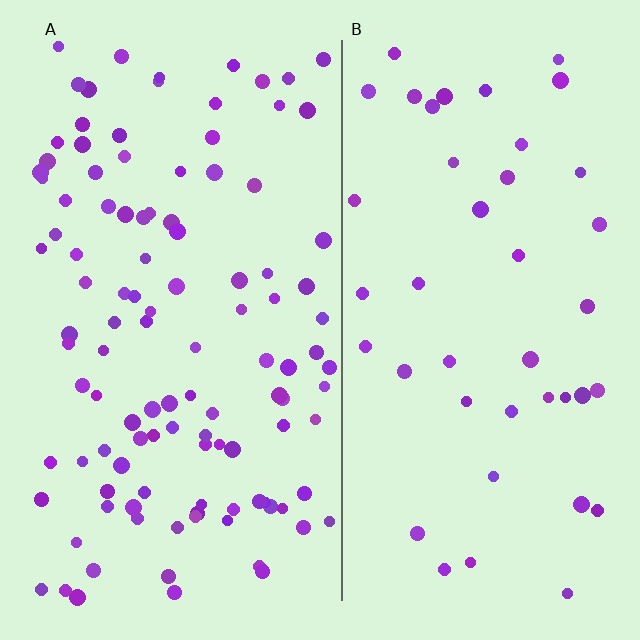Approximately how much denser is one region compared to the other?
Approximately 2.6× — region A over region B.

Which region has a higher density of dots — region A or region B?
A (the left).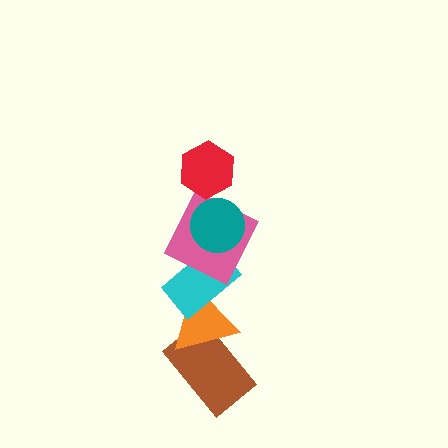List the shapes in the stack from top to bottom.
From top to bottom: the red hexagon, the teal circle, the pink square, the cyan rectangle, the orange triangle, the brown rectangle.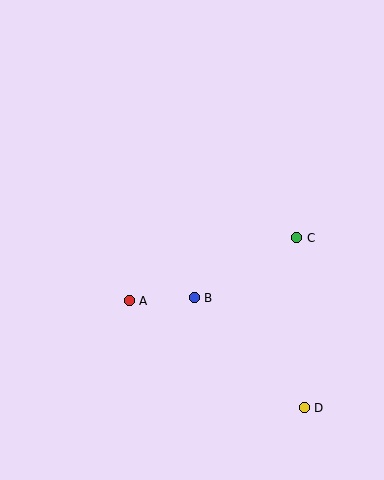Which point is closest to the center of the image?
Point B at (194, 298) is closest to the center.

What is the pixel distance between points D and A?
The distance between D and A is 205 pixels.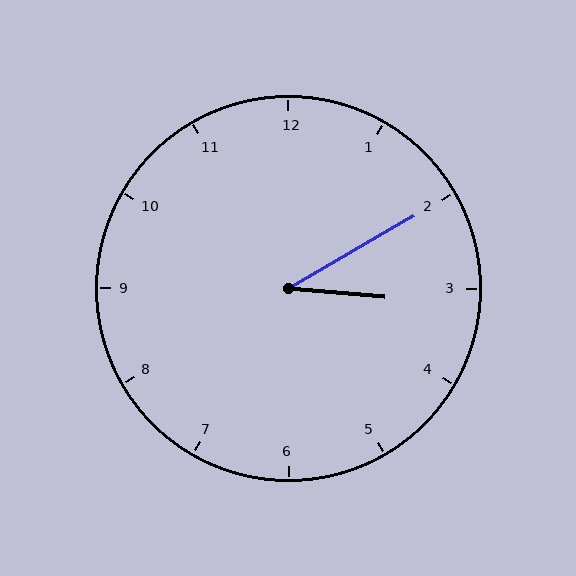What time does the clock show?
3:10.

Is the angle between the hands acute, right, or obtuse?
It is acute.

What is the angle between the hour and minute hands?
Approximately 35 degrees.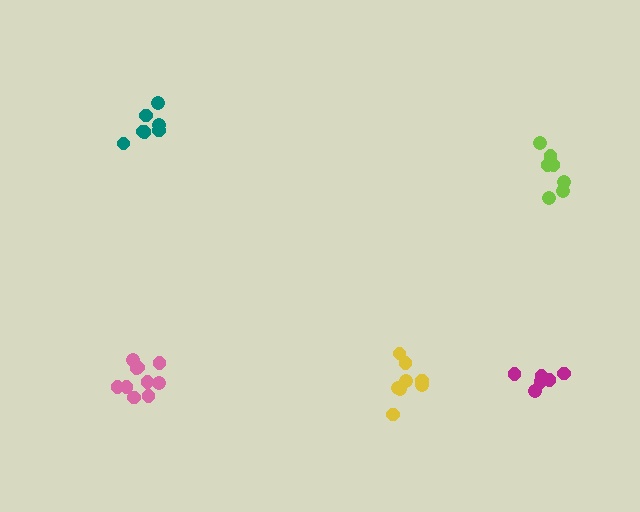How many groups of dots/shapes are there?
There are 5 groups.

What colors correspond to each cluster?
The clusters are colored: yellow, teal, pink, lime, magenta.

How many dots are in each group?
Group 1: 8 dots, Group 2: 7 dots, Group 3: 10 dots, Group 4: 7 dots, Group 5: 6 dots (38 total).